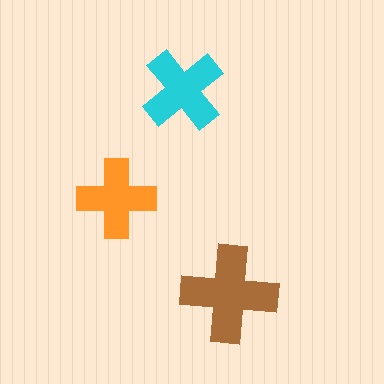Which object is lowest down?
The brown cross is bottommost.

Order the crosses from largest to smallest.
the brown one, the cyan one, the orange one.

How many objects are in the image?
There are 3 objects in the image.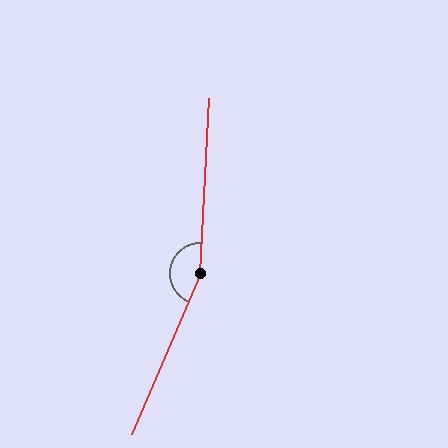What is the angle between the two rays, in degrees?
Approximately 160 degrees.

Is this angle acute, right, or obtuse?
It is obtuse.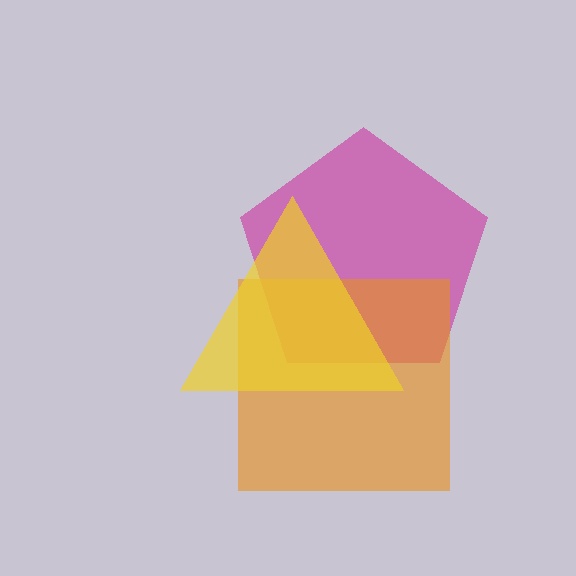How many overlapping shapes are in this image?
There are 3 overlapping shapes in the image.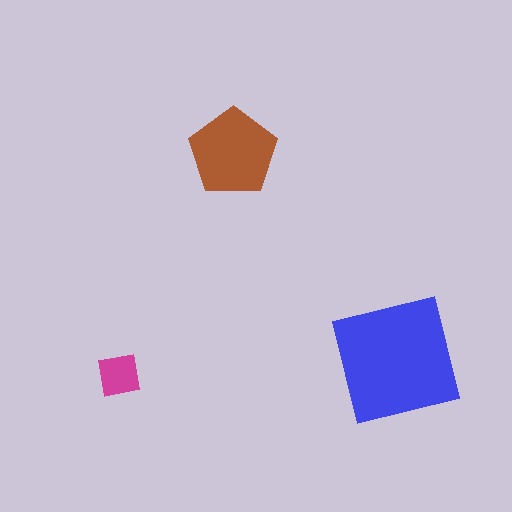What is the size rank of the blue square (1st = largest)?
1st.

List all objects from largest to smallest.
The blue square, the brown pentagon, the magenta square.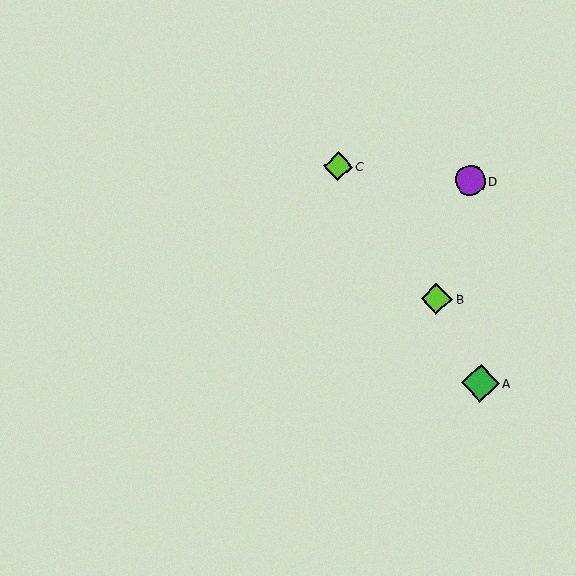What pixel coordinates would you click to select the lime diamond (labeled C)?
Click at (338, 166) to select the lime diamond C.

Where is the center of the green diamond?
The center of the green diamond is at (480, 383).